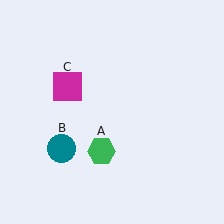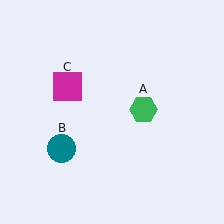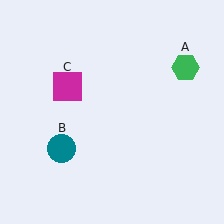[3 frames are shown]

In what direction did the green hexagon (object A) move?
The green hexagon (object A) moved up and to the right.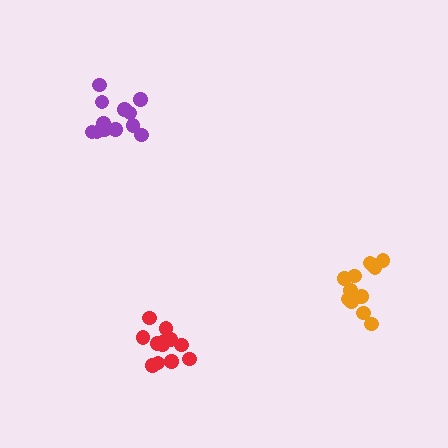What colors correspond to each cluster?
The clusters are colored: orange, red, purple.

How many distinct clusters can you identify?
There are 3 distinct clusters.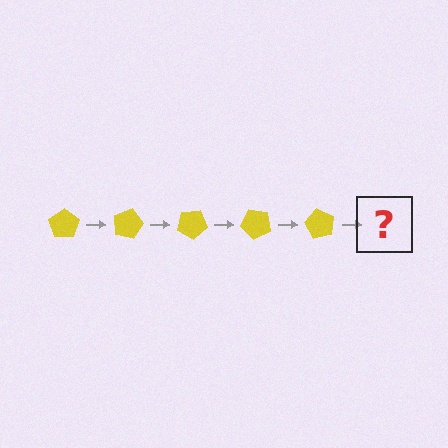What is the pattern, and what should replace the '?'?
The pattern is that the pentagon rotates 15 degrees each step. The '?' should be a yellow pentagon rotated 75 degrees.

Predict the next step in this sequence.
The next step is a yellow pentagon rotated 75 degrees.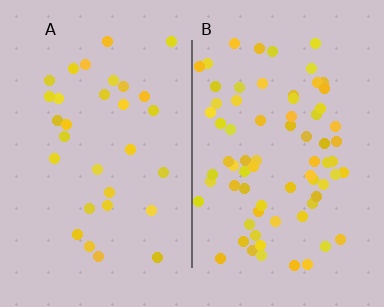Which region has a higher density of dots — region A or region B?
B (the right).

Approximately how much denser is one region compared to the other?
Approximately 2.3× — region B over region A.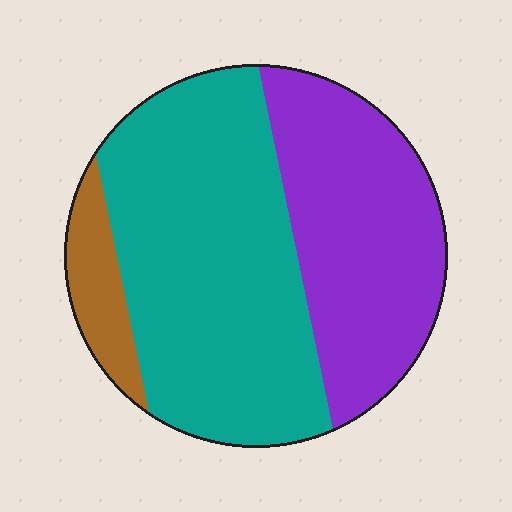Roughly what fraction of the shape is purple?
Purple takes up between a quarter and a half of the shape.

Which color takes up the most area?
Teal, at roughly 55%.